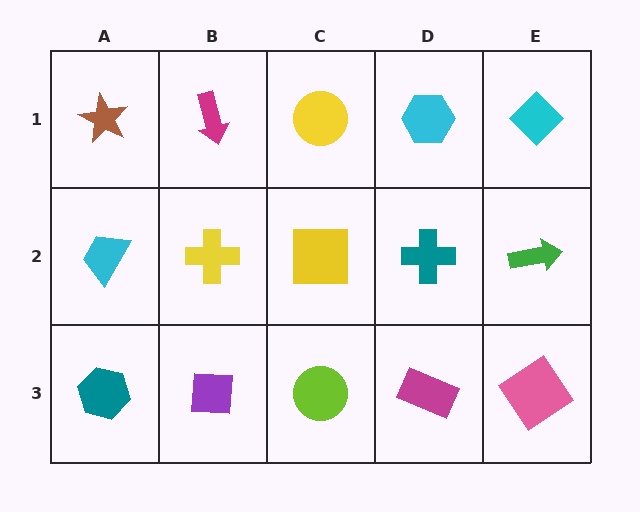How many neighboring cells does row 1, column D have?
3.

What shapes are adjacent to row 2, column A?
A brown star (row 1, column A), a teal hexagon (row 3, column A), a yellow cross (row 2, column B).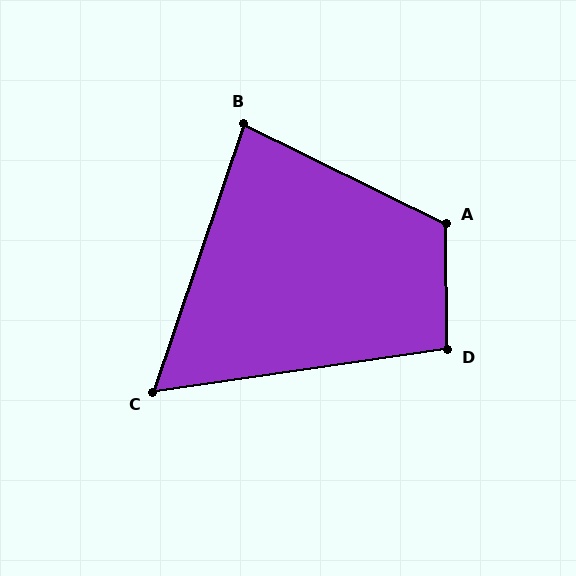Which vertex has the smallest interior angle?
C, at approximately 63 degrees.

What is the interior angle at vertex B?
Approximately 82 degrees (acute).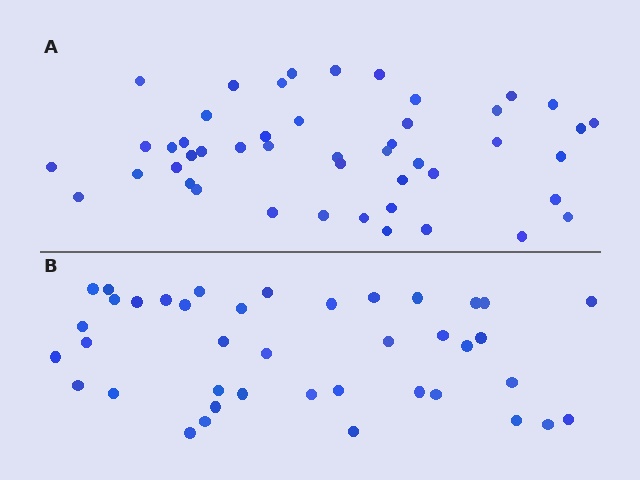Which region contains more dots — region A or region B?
Region A (the top region) has more dots.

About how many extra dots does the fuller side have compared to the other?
Region A has roughly 8 or so more dots than region B.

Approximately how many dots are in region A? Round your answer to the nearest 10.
About 50 dots. (The exact count is 47, which rounds to 50.)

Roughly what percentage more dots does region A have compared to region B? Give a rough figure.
About 20% more.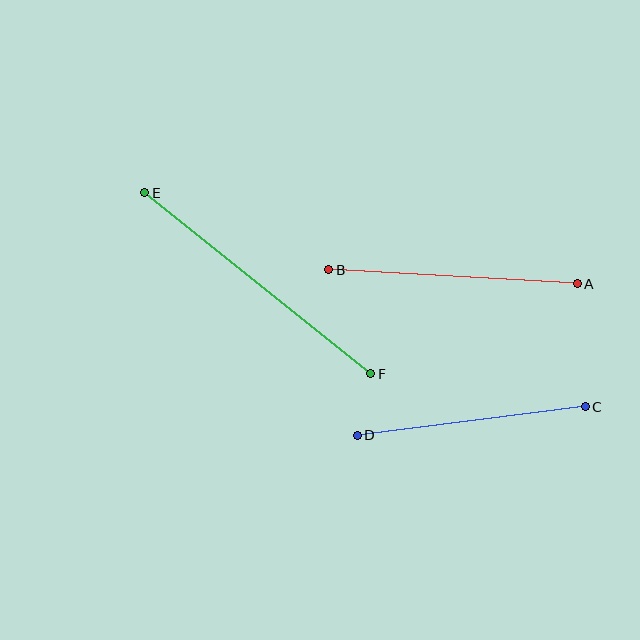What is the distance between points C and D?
The distance is approximately 230 pixels.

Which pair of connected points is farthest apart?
Points E and F are farthest apart.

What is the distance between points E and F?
The distance is approximately 289 pixels.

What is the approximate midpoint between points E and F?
The midpoint is at approximately (258, 283) pixels.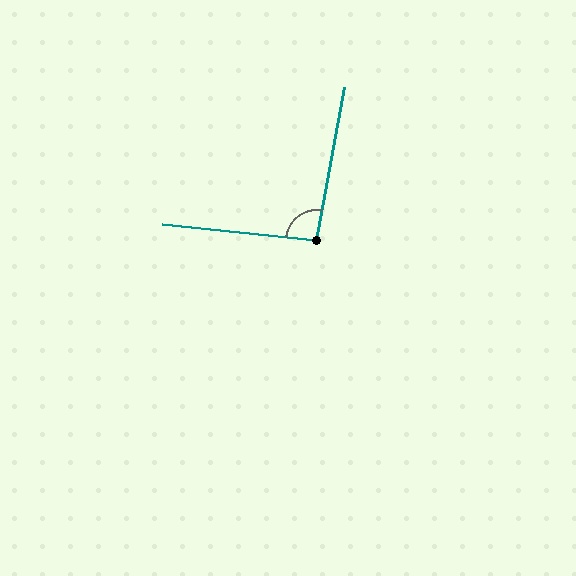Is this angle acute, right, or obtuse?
It is approximately a right angle.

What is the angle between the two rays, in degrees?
Approximately 94 degrees.